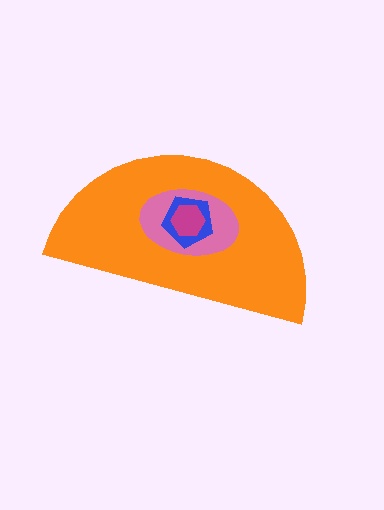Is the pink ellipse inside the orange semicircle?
Yes.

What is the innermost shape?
The magenta hexagon.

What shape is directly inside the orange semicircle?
The pink ellipse.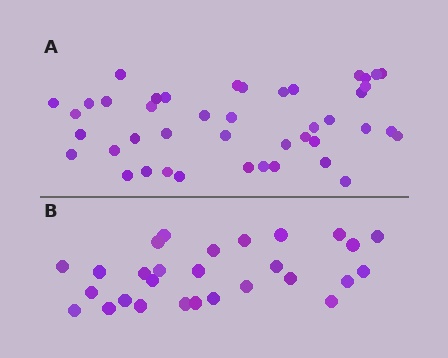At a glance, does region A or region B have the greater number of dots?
Region A (the top region) has more dots.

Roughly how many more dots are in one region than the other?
Region A has approximately 15 more dots than region B.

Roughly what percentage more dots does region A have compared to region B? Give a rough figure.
About 55% more.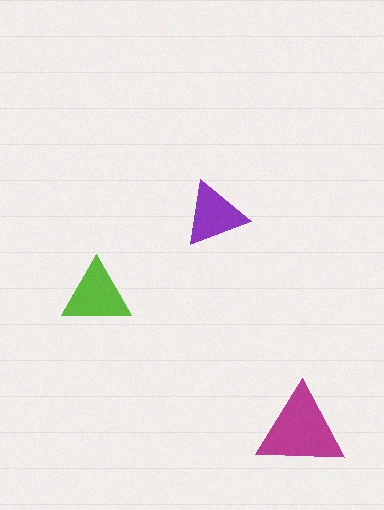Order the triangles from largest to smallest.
the magenta one, the lime one, the purple one.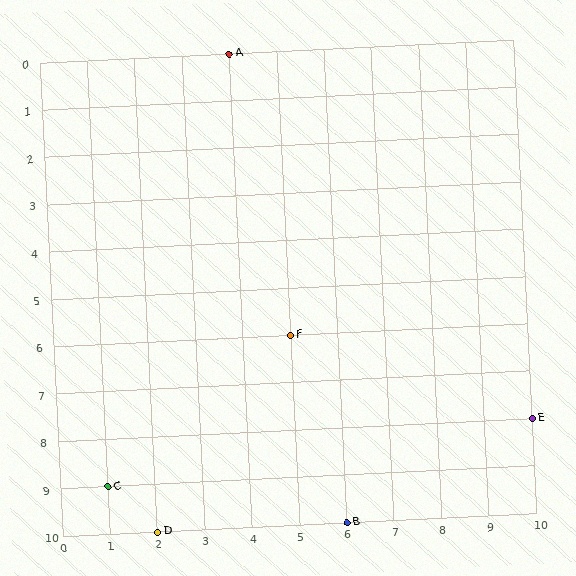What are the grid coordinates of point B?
Point B is at grid coordinates (6, 10).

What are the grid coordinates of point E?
Point E is at grid coordinates (10, 8).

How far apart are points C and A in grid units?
Points C and A are 3 columns and 9 rows apart (about 9.5 grid units diagonally).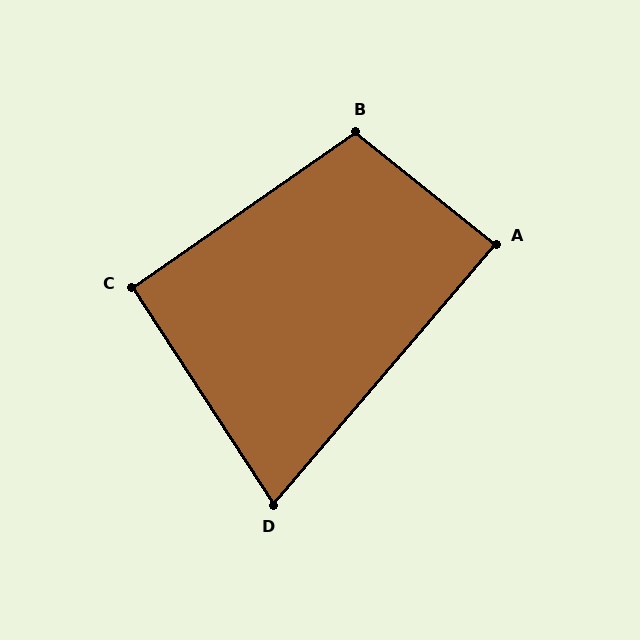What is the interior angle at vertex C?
Approximately 92 degrees (approximately right).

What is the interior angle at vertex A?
Approximately 88 degrees (approximately right).